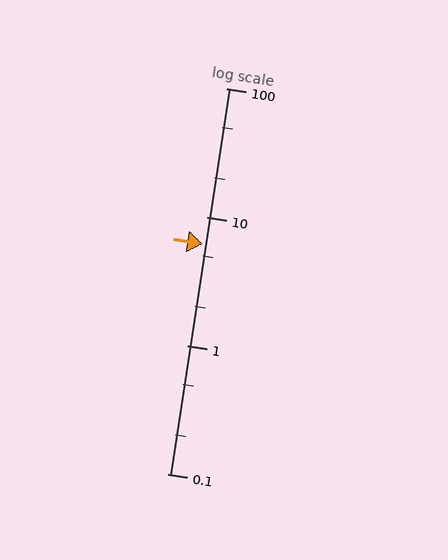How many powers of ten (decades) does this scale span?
The scale spans 3 decades, from 0.1 to 100.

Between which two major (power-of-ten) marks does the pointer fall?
The pointer is between 1 and 10.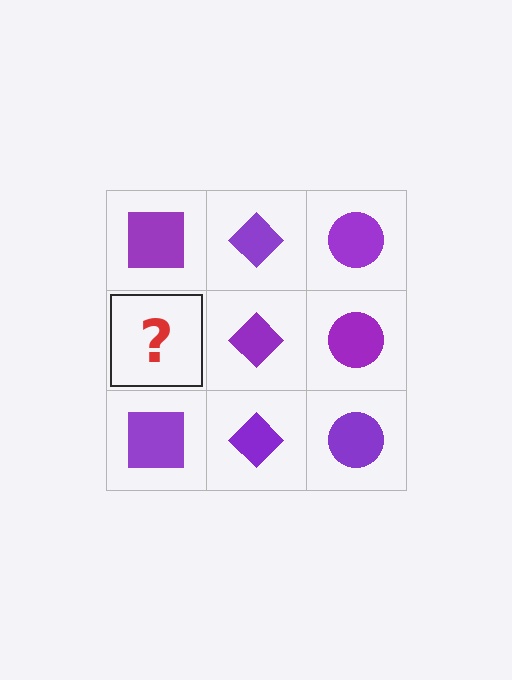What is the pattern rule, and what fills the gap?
The rule is that each column has a consistent shape. The gap should be filled with a purple square.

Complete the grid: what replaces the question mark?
The question mark should be replaced with a purple square.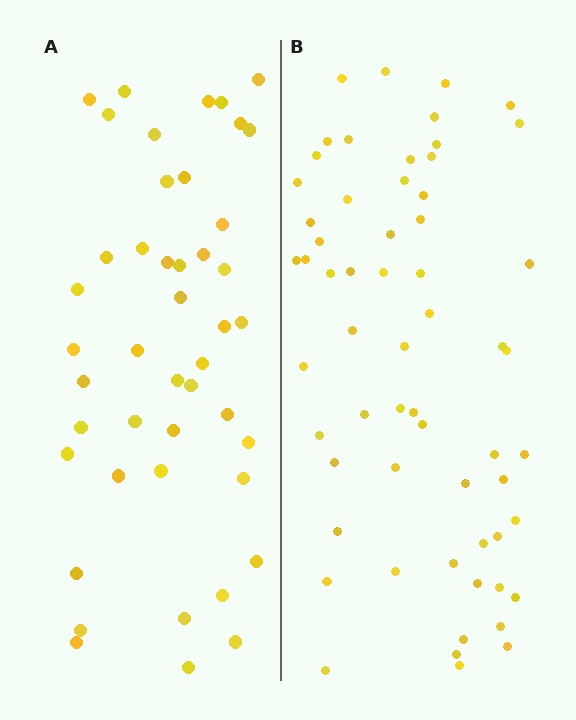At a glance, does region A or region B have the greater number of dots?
Region B (the right region) has more dots.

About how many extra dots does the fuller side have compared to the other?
Region B has approximately 15 more dots than region A.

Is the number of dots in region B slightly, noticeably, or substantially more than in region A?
Region B has noticeably more, but not dramatically so. The ratio is roughly 1.3 to 1.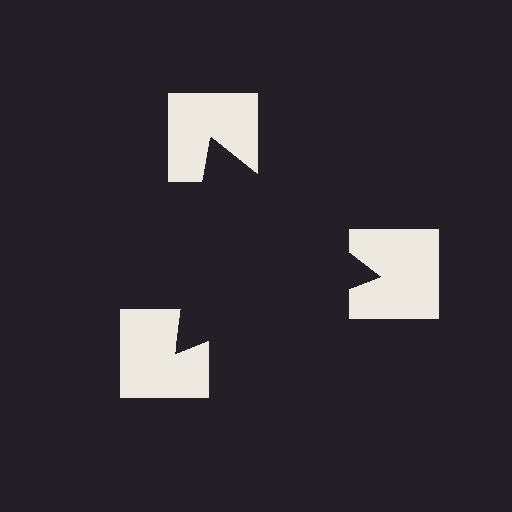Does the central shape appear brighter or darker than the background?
It typically appears slightly darker than the background, even though no actual brightness change is drawn.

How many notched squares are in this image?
There are 3 — one at each vertex of the illusory triangle.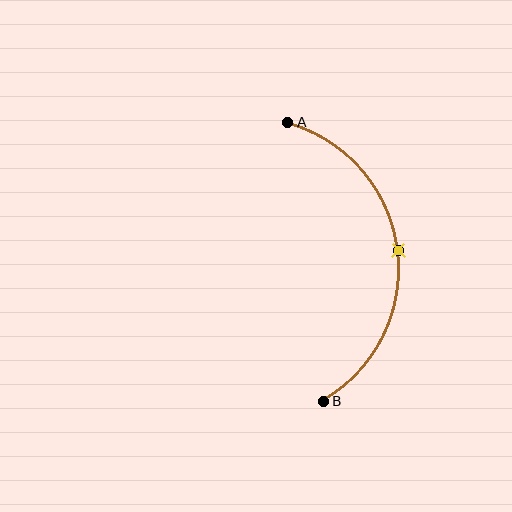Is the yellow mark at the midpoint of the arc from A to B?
Yes. The yellow mark lies on the arc at equal arc-length from both A and B — it is the arc midpoint.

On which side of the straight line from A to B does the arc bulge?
The arc bulges to the right of the straight line connecting A and B.